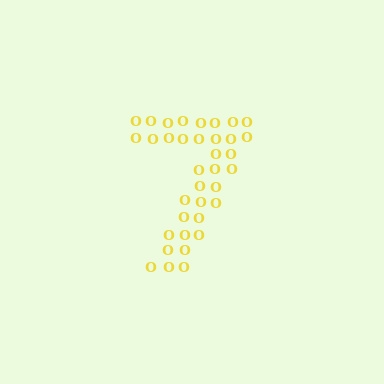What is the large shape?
The large shape is the digit 7.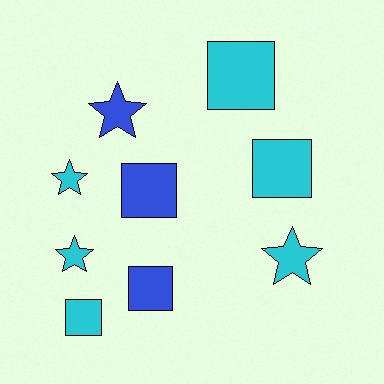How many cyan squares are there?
There are 3 cyan squares.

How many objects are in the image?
There are 9 objects.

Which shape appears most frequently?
Square, with 5 objects.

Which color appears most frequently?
Cyan, with 6 objects.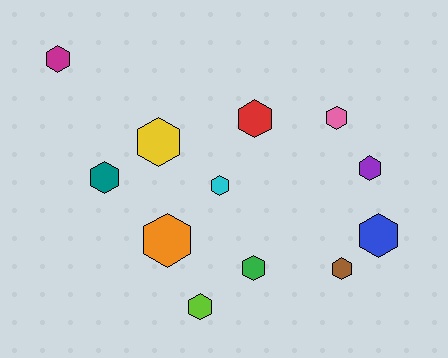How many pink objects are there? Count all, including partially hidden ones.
There is 1 pink object.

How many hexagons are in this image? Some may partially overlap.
There are 12 hexagons.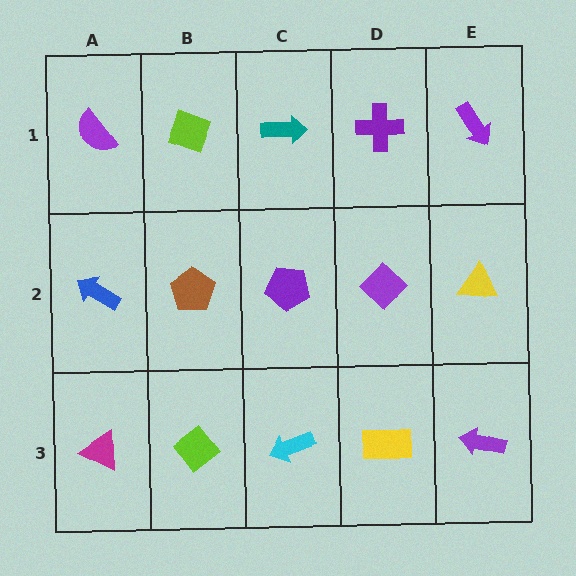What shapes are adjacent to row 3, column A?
A blue arrow (row 2, column A), a lime diamond (row 3, column B).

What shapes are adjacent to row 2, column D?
A purple cross (row 1, column D), a yellow rectangle (row 3, column D), a purple pentagon (row 2, column C), a yellow triangle (row 2, column E).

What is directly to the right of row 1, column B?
A teal arrow.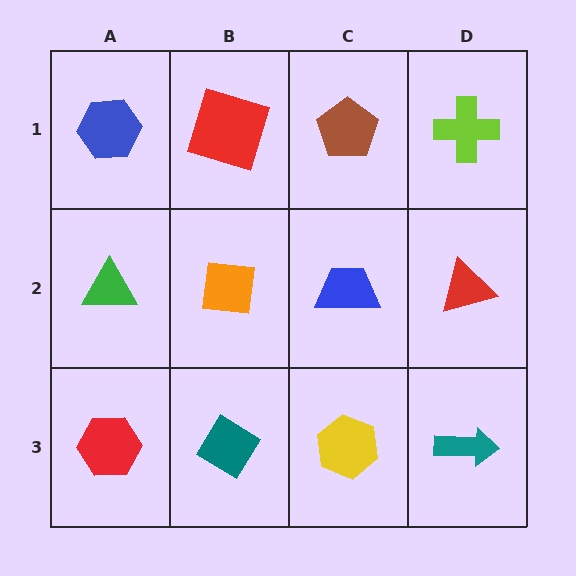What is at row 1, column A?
A blue hexagon.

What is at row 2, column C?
A blue trapezoid.